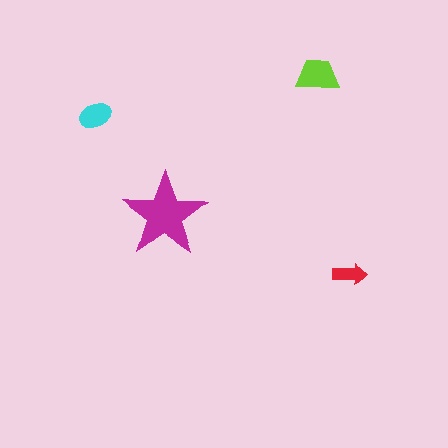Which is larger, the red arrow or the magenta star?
The magenta star.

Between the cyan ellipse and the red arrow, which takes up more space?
The cyan ellipse.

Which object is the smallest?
The red arrow.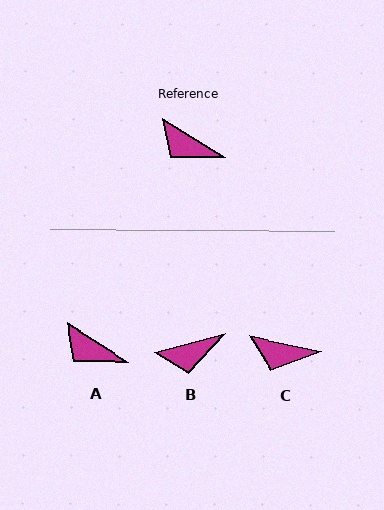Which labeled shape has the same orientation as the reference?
A.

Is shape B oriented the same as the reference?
No, it is off by about 47 degrees.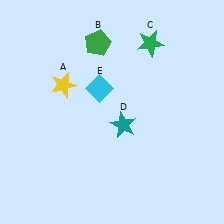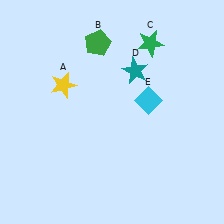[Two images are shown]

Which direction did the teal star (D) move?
The teal star (D) moved up.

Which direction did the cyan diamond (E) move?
The cyan diamond (E) moved right.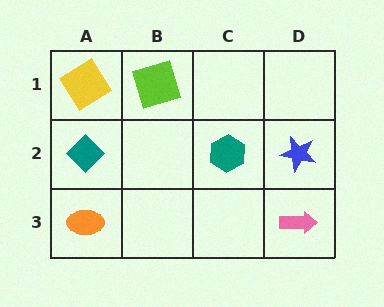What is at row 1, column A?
A yellow diamond.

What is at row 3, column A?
An orange ellipse.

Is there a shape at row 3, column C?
No, that cell is empty.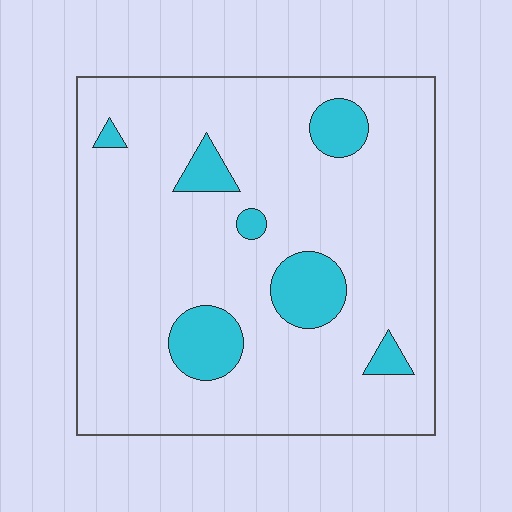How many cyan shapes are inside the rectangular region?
7.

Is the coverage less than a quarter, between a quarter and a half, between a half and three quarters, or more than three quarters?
Less than a quarter.